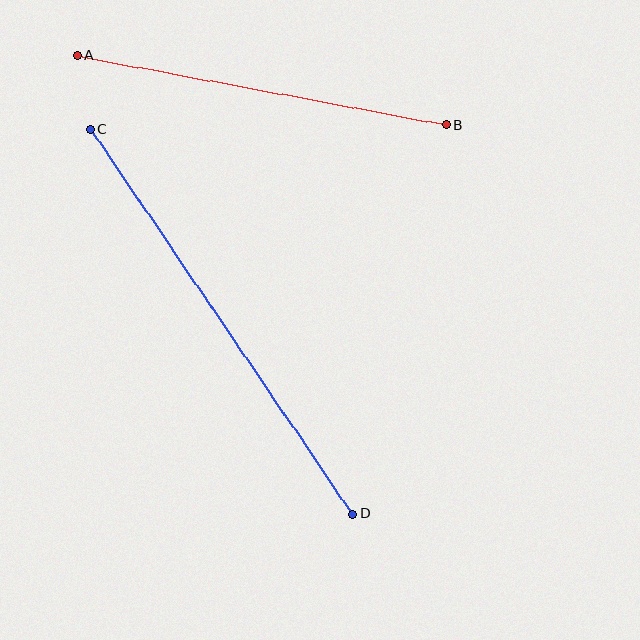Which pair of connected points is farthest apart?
Points C and D are farthest apart.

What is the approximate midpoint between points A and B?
The midpoint is at approximately (262, 90) pixels.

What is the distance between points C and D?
The distance is approximately 465 pixels.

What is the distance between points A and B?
The distance is approximately 376 pixels.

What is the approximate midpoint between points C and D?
The midpoint is at approximately (222, 322) pixels.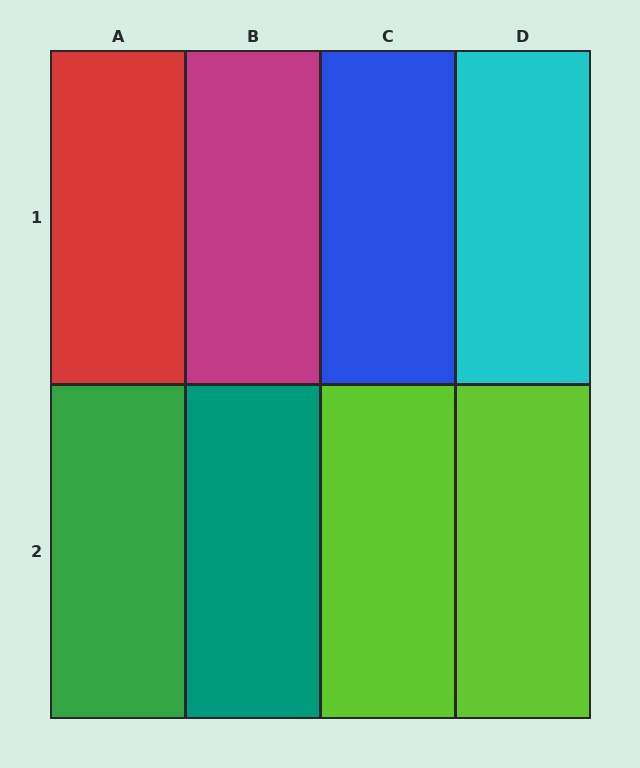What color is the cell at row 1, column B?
Magenta.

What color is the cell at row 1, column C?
Blue.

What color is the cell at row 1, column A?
Red.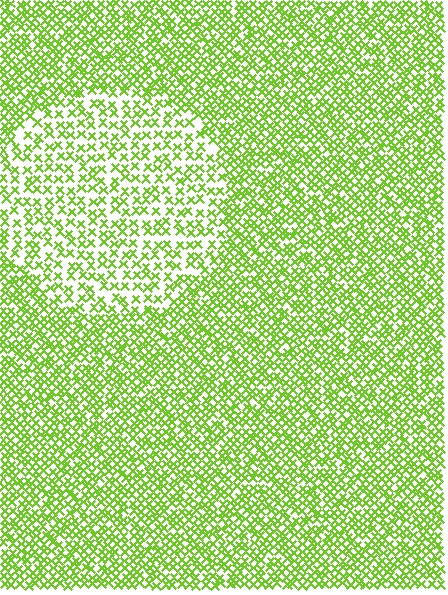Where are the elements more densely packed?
The elements are more densely packed outside the circle boundary.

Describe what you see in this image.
The image contains small lime elements arranged at two different densities. A circle-shaped region is visible where the elements are less densely packed than the surrounding area.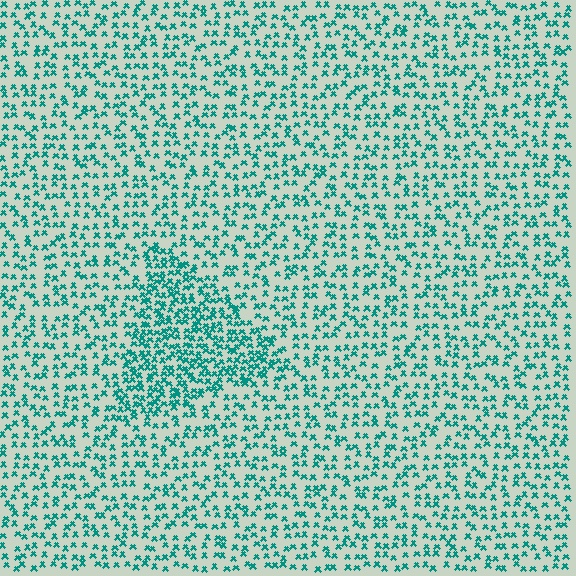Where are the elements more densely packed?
The elements are more densely packed inside the triangle boundary.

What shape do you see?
I see a triangle.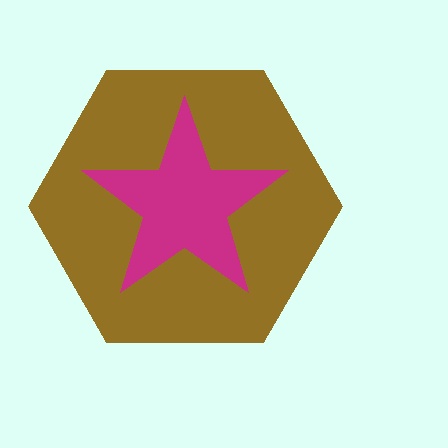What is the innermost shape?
The magenta star.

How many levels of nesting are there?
2.